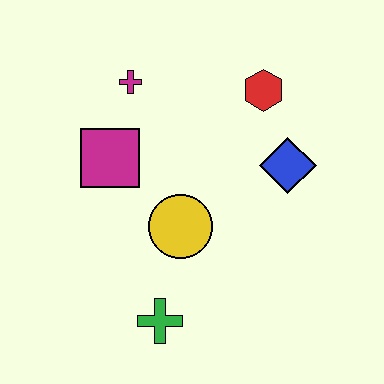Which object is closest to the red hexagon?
The blue diamond is closest to the red hexagon.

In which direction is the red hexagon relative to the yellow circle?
The red hexagon is above the yellow circle.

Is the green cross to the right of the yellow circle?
No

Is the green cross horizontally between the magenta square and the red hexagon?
Yes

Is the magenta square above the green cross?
Yes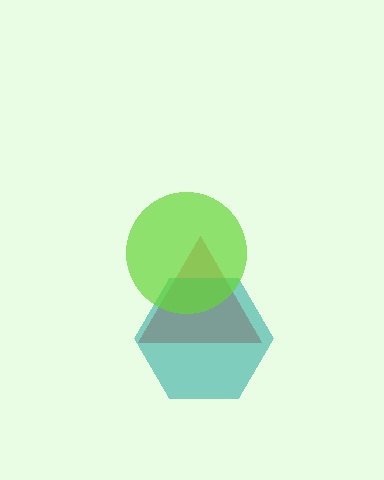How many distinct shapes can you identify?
There are 3 distinct shapes: a red triangle, a teal hexagon, a lime circle.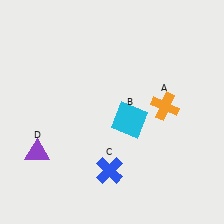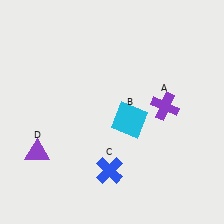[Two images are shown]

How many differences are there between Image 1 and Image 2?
There is 1 difference between the two images.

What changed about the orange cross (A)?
In Image 1, A is orange. In Image 2, it changed to purple.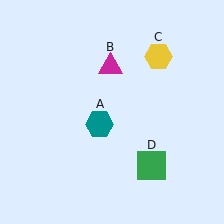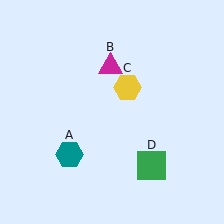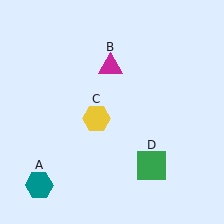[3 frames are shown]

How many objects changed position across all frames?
2 objects changed position: teal hexagon (object A), yellow hexagon (object C).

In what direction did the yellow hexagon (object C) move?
The yellow hexagon (object C) moved down and to the left.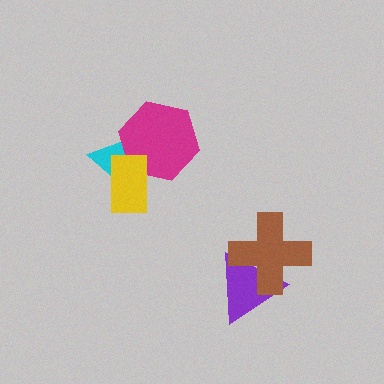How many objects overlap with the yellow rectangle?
2 objects overlap with the yellow rectangle.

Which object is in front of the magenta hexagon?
The yellow rectangle is in front of the magenta hexagon.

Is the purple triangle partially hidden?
Yes, it is partially covered by another shape.